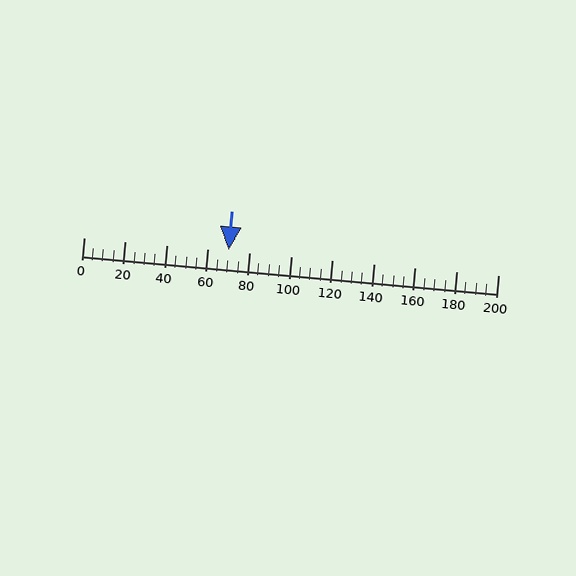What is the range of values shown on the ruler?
The ruler shows values from 0 to 200.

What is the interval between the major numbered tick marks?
The major tick marks are spaced 20 units apart.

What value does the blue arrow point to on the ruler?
The blue arrow points to approximately 70.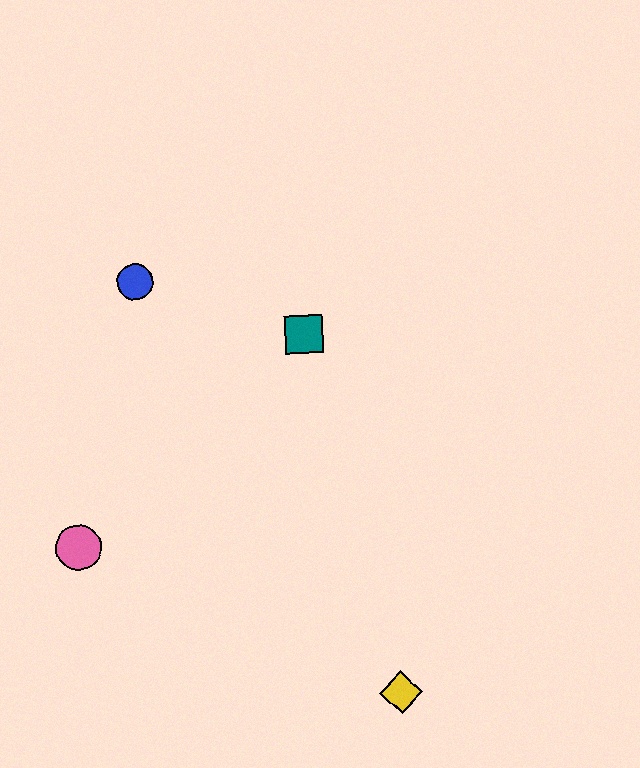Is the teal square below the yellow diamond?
No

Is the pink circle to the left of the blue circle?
Yes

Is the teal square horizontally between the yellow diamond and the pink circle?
Yes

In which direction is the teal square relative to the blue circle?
The teal square is to the right of the blue circle.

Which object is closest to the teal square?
The blue circle is closest to the teal square.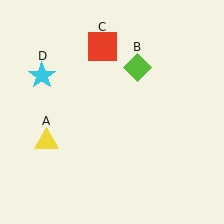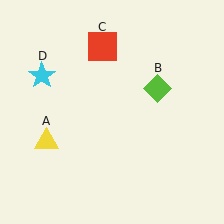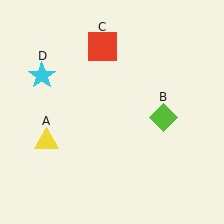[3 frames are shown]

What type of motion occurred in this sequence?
The lime diamond (object B) rotated clockwise around the center of the scene.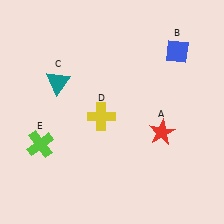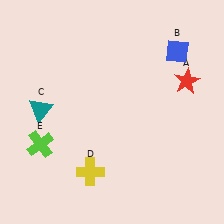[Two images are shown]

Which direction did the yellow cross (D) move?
The yellow cross (D) moved down.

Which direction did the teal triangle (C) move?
The teal triangle (C) moved down.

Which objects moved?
The objects that moved are: the red star (A), the teal triangle (C), the yellow cross (D).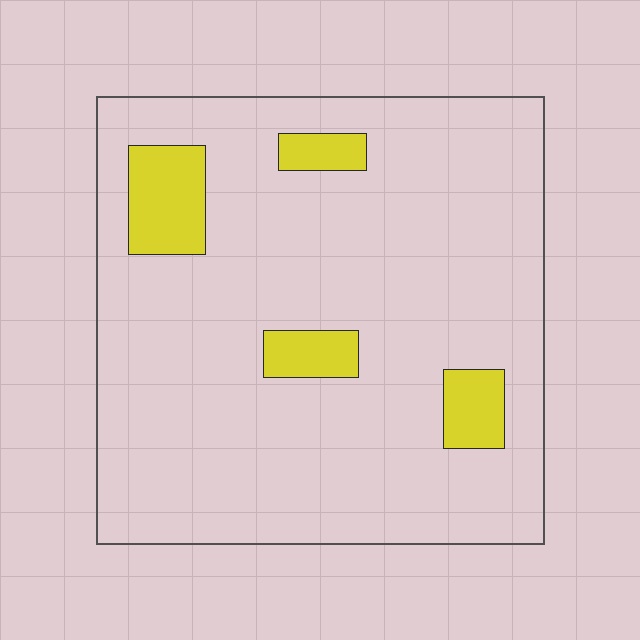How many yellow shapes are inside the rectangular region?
4.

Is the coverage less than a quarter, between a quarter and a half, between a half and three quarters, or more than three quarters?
Less than a quarter.